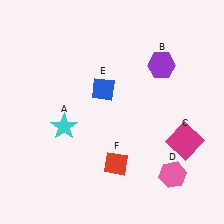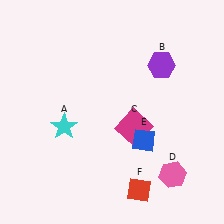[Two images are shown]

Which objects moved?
The objects that moved are: the magenta square (C), the blue diamond (E), the red diamond (F).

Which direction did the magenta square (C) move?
The magenta square (C) moved left.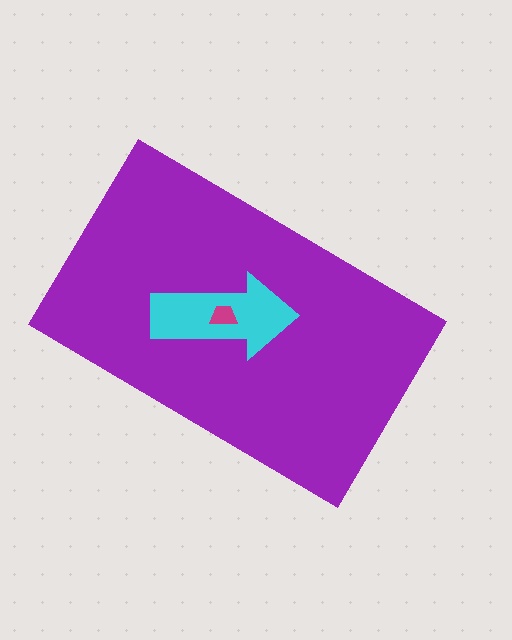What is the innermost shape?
The magenta trapezoid.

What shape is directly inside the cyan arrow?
The magenta trapezoid.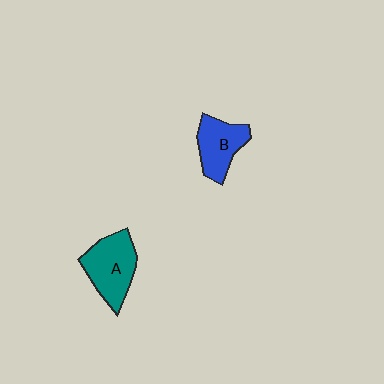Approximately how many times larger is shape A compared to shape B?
Approximately 1.3 times.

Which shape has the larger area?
Shape A (teal).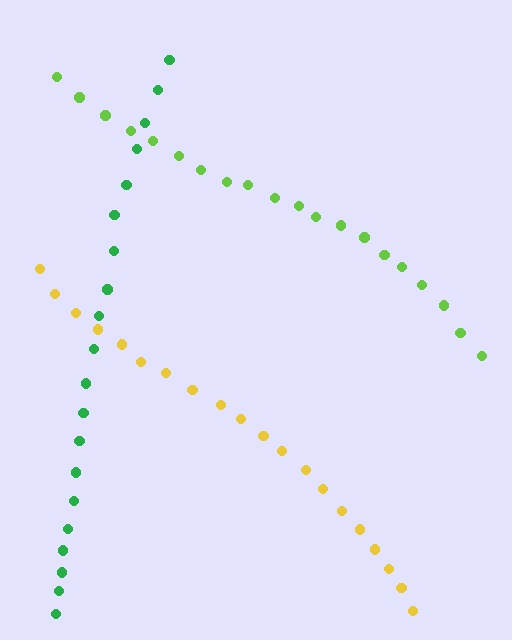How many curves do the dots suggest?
There are 3 distinct paths.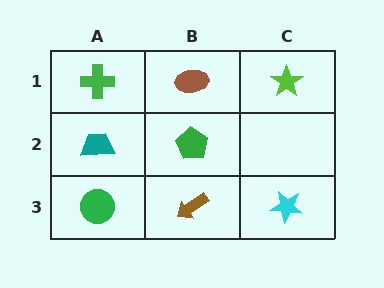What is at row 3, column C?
A cyan star.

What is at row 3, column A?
A green circle.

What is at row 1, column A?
A green cross.